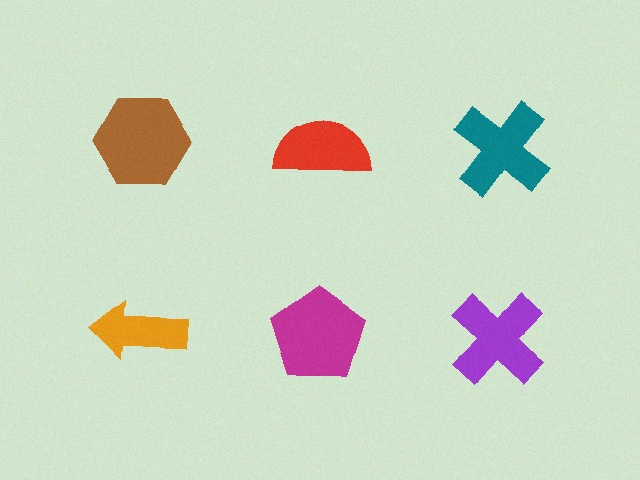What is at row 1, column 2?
A red semicircle.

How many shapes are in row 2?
3 shapes.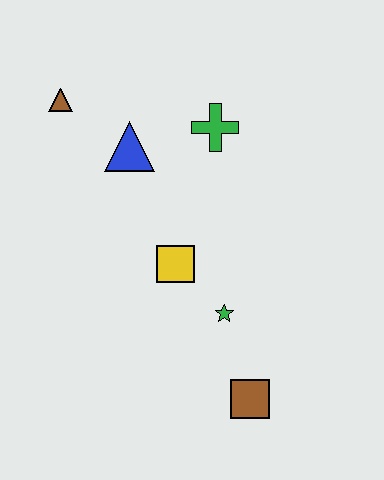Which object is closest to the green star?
The yellow square is closest to the green star.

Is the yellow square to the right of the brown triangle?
Yes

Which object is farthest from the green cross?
The brown square is farthest from the green cross.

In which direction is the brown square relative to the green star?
The brown square is below the green star.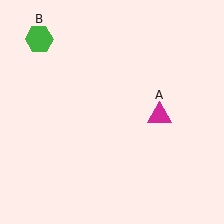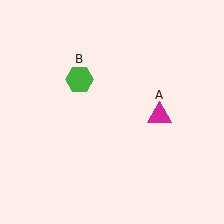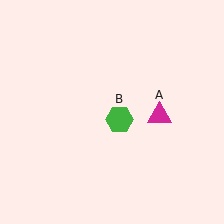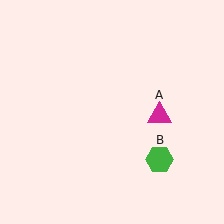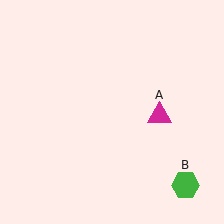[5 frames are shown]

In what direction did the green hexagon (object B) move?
The green hexagon (object B) moved down and to the right.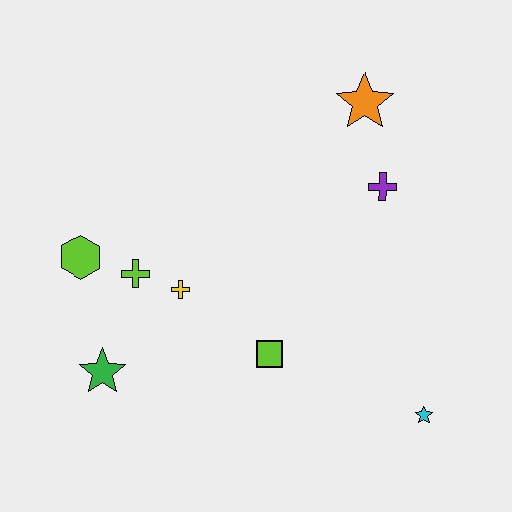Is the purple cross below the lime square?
No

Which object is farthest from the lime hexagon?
The cyan star is farthest from the lime hexagon.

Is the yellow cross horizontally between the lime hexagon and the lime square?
Yes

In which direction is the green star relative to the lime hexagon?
The green star is below the lime hexagon.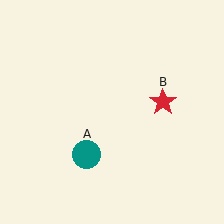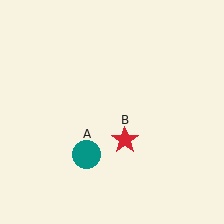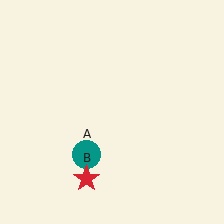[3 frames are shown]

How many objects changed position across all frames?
1 object changed position: red star (object B).